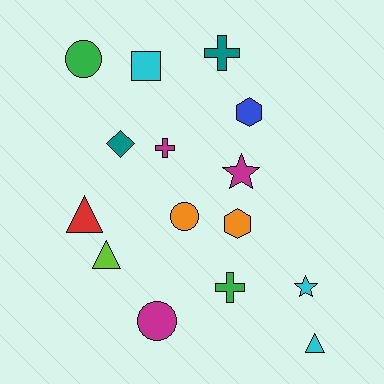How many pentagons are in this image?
There are no pentagons.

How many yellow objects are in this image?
There are no yellow objects.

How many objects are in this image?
There are 15 objects.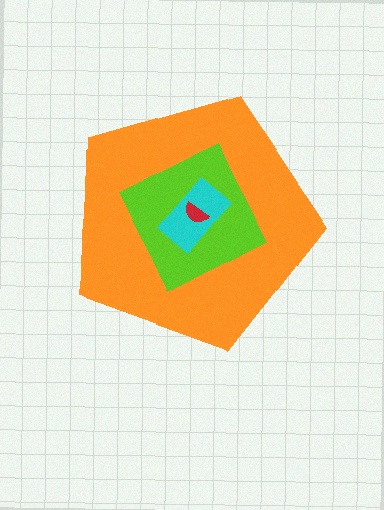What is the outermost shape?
The orange pentagon.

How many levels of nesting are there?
4.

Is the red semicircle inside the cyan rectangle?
Yes.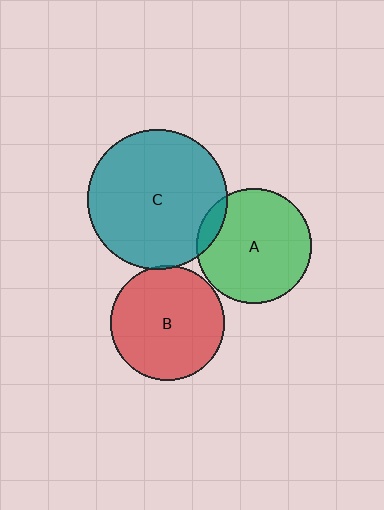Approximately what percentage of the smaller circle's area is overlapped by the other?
Approximately 10%.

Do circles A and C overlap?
Yes.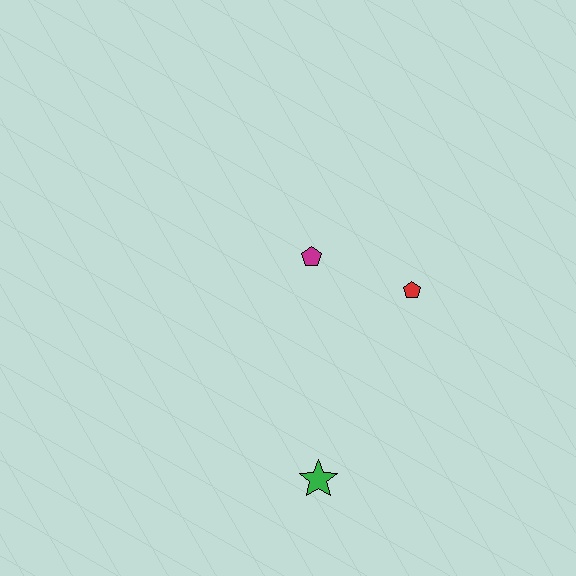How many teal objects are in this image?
There are no teal objects.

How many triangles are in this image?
There are no triangles.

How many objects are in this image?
There are 3 objects.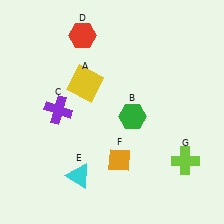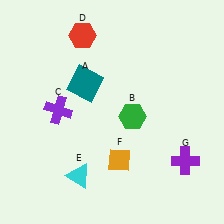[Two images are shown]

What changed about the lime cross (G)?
In Image 1, G is lime. In Image 2, it changed to purple.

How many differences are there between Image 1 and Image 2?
There are 2 differences between the two images.